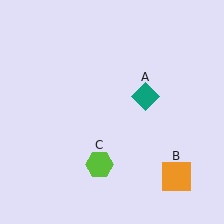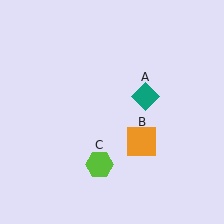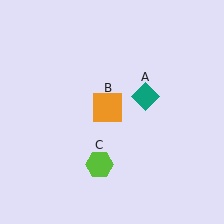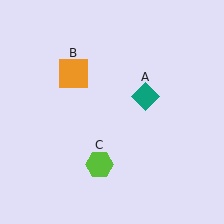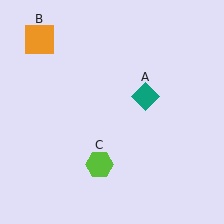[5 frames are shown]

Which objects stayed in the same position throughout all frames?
Teal diamond (object A) and lime hexagon (object C) remained stationary.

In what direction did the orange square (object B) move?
The orange square (object B) moved up and to the left.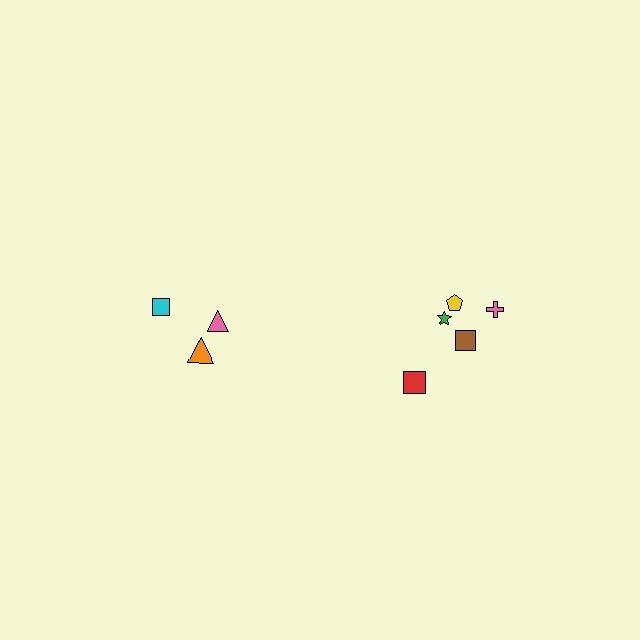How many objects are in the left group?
There are 3 objects.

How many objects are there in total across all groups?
There are 8 objects.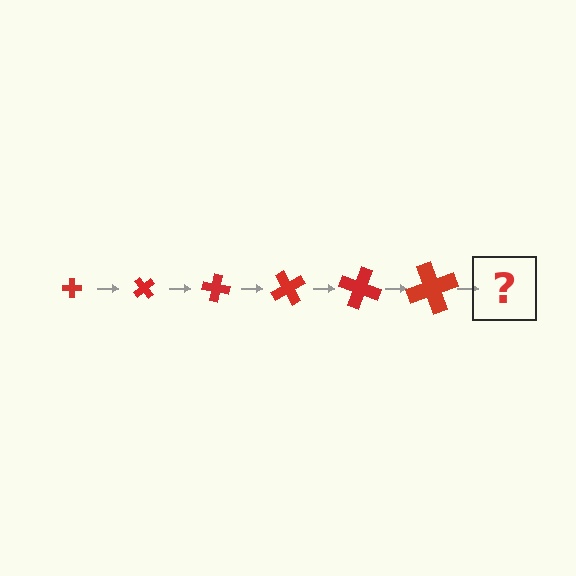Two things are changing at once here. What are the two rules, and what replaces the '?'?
The two rules are that the cross grows larger each step and it rotates 50 degrees each step. The '?' should be a cross, larger than the previous one and rotated 300 degrees from the start.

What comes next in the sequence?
The next element should be a cross, larger than the previous one and rotated 300 degrees from the start.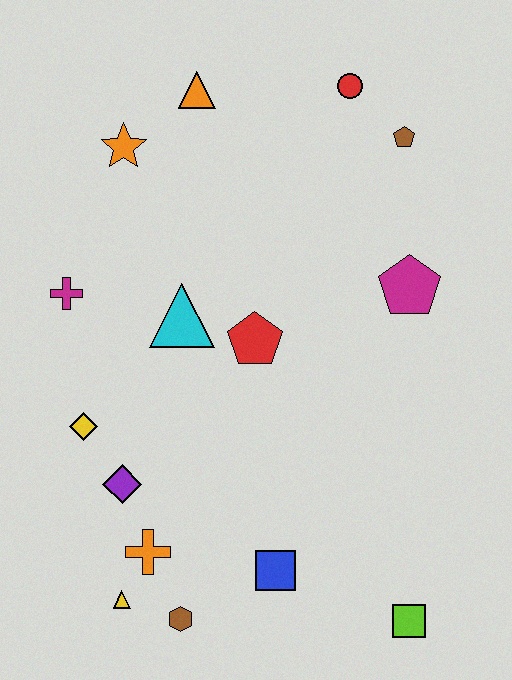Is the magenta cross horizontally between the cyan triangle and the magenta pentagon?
No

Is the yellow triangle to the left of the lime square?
Yes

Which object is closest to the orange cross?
The yellow triangle is closest to the orange cross.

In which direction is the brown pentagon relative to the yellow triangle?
The brown pentagon is above the yellow triangle.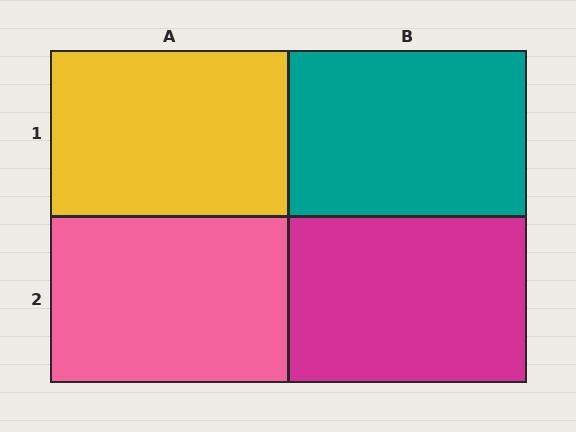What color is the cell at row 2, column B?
Magenta.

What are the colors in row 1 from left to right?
Yellow, teal.